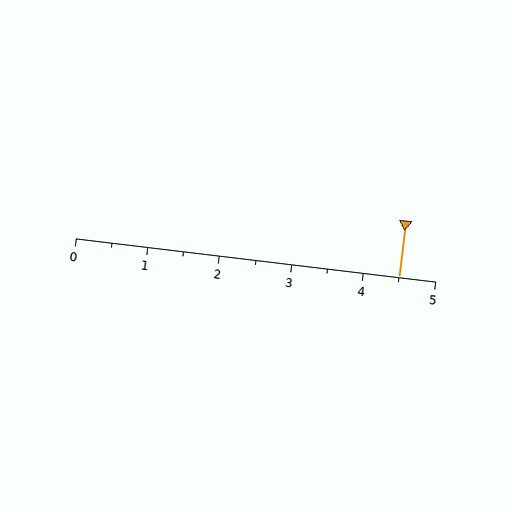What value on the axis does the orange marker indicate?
The marker indicates approximately 4.5.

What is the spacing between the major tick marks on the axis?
The major ticks are spaced 1 apart.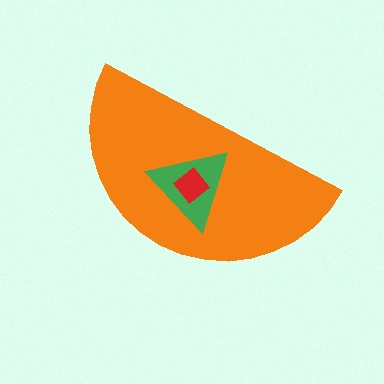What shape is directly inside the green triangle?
The red diamond.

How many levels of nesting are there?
3.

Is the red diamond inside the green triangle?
Yes.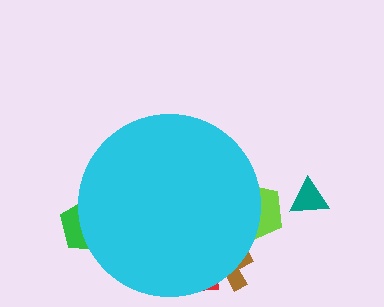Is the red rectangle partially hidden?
Yes, the red rectangle is partially hidden behind the cyan circle.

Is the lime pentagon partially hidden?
Yes, the lime pentagon is partially hidden behind the cyan circle.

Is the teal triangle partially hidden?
No, the teal triangle is fully visible.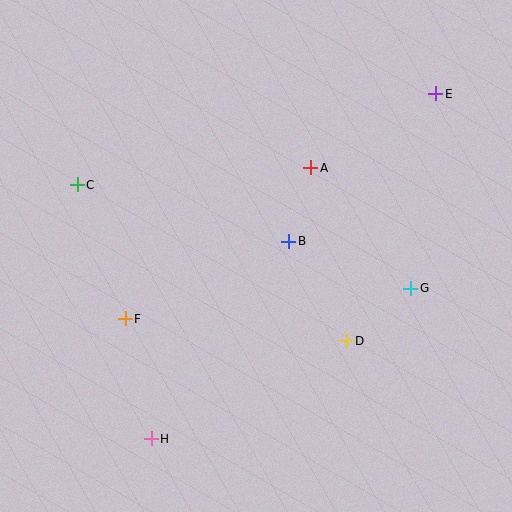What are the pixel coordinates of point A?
Point A is at (311, 168).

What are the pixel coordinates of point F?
Point F is at (125, 319).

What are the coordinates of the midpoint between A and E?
The midpoint between A and E is at (373, 131).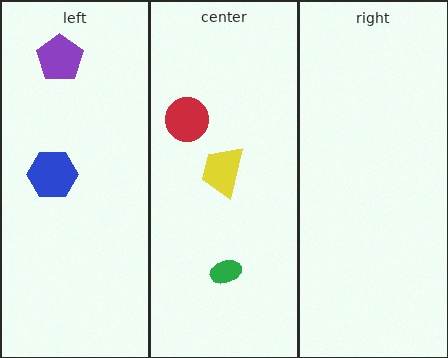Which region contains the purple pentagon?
The left region.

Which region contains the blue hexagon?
The left region.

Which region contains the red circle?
The center region.